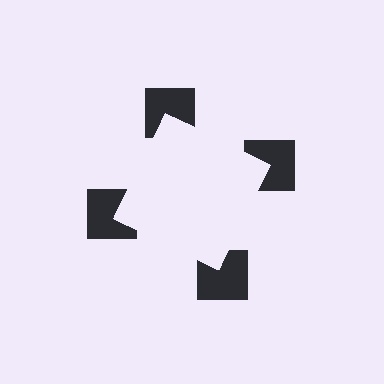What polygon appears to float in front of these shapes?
An illusory square — its edges are inferred from the aligned wedge cuts in the notched squares, not physically drawn.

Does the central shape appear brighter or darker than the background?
It typically appears slightly brighter than the background, even though no actual brightness change is drawn.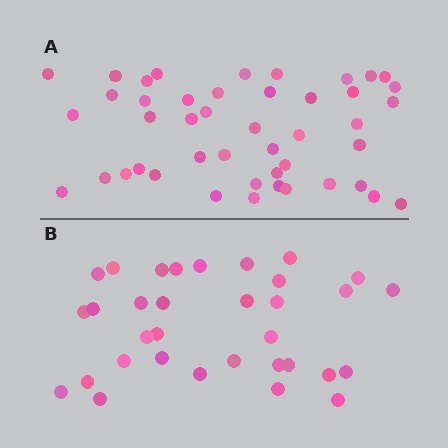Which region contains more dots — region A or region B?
Region A (the top region) has more dots.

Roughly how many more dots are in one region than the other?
Region A has roughly 12 or so more dots than region B.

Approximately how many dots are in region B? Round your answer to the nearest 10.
About 30 dots. (The exact count is 33, which rounds to 30.)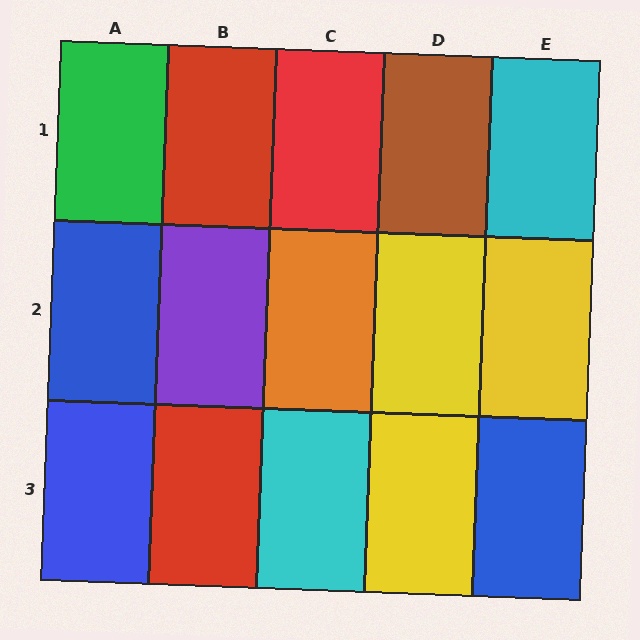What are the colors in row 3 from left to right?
Blue, red, cyan, yellow, blue.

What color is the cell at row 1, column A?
Green.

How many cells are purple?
1 cell is purple.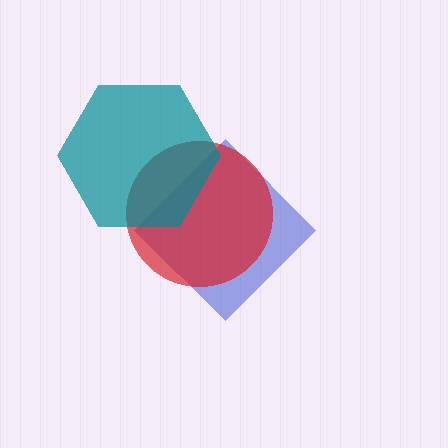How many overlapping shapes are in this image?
There are 3 overlapping shapes in the image.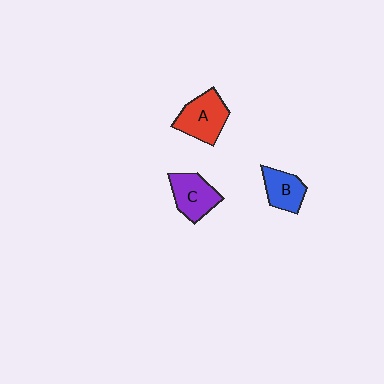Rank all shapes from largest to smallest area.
From largest to smallest: A (red), C (purple), B (blue).